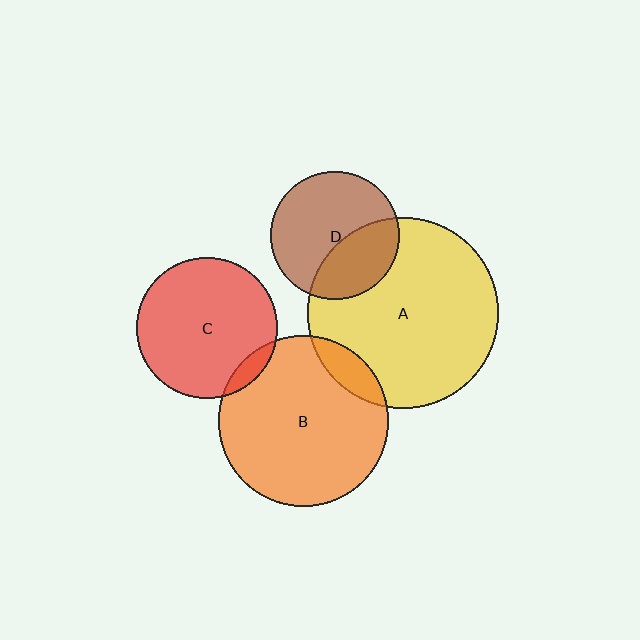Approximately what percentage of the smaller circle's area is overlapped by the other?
Approximately 35%.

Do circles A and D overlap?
Yes.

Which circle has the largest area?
Circle A (yellow).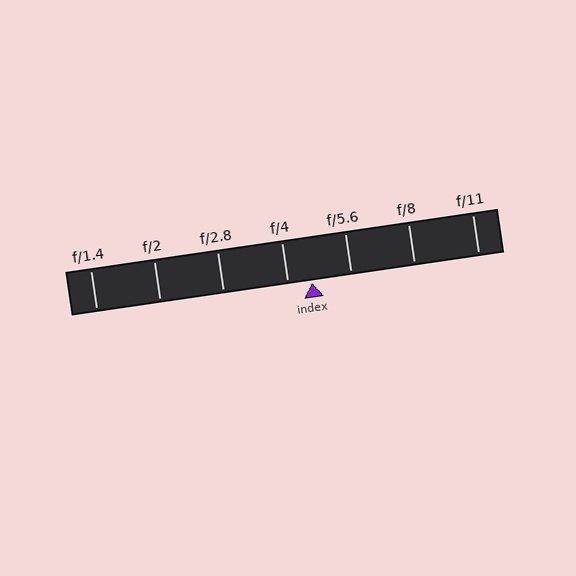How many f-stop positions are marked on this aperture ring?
There are 7 f-stop positions marked.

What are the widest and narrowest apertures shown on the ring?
The widest aperture shown is f/1.4 and the narrowest is f/11.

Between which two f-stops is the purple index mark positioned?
The index mark is between f/4 and f/5.6.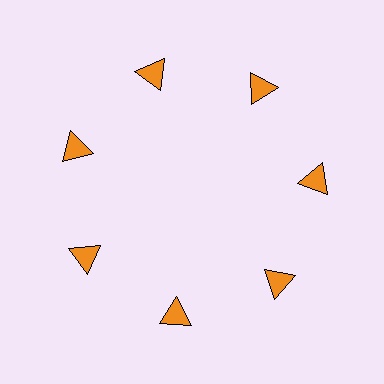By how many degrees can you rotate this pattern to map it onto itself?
The pattern maps onto itself every 51 degrees of rotation.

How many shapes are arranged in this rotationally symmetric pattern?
There are 7 shapes, arranged in 7 groups of 1.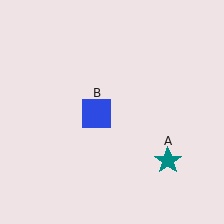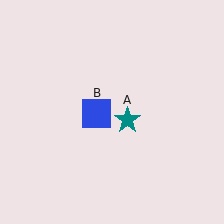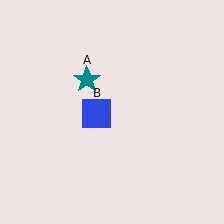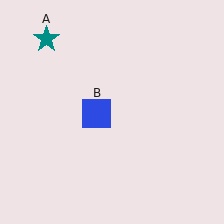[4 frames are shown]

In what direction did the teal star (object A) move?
The teal star (object A) moved up and to the left.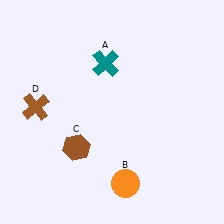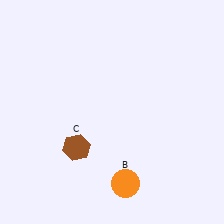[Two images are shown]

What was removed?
The teal cross (A), the brown cross (D) were removed in Image 2.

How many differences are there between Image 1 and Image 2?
There are 2 differences between the two images.